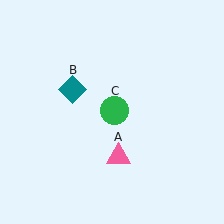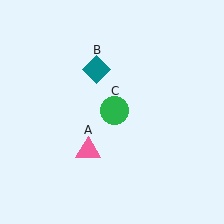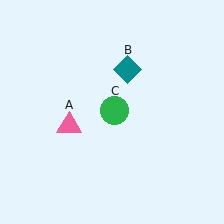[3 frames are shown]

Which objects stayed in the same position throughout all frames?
Green circle (object C) remained stationary.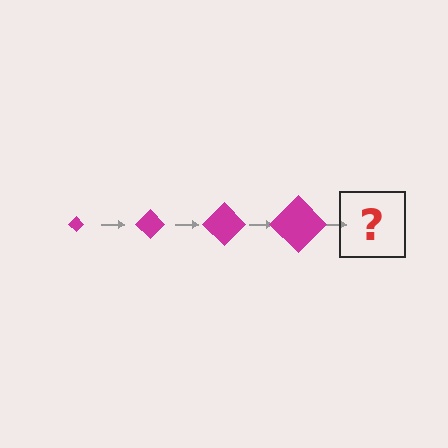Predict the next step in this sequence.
The next step is a magenta diamond, larger than the previous one.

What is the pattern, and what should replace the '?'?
The pattern is that the diamond gets progressively larger each step. The '?' should be a magenta diamond, larger than the previous one.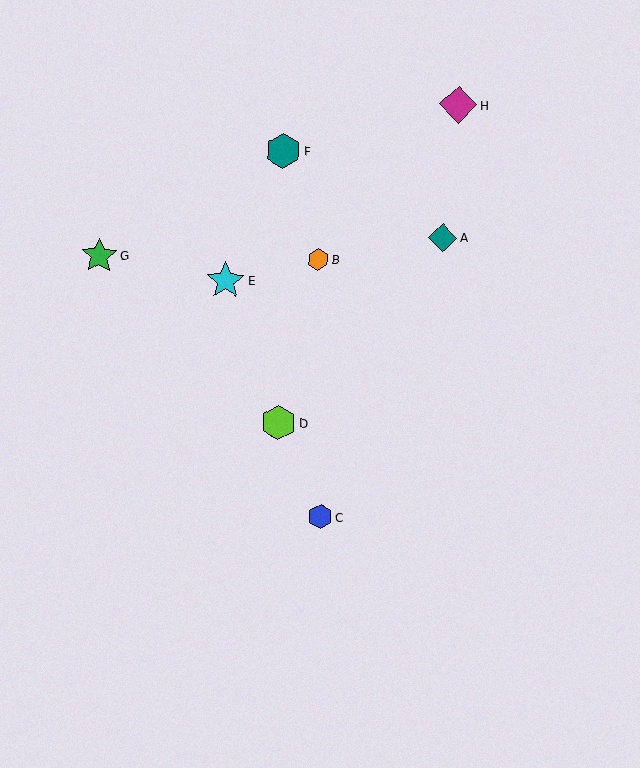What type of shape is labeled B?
Shape B is an orange hexagon.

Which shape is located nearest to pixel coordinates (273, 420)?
The lime hexagon (labeled D) at (279, 422) is nearest to that location.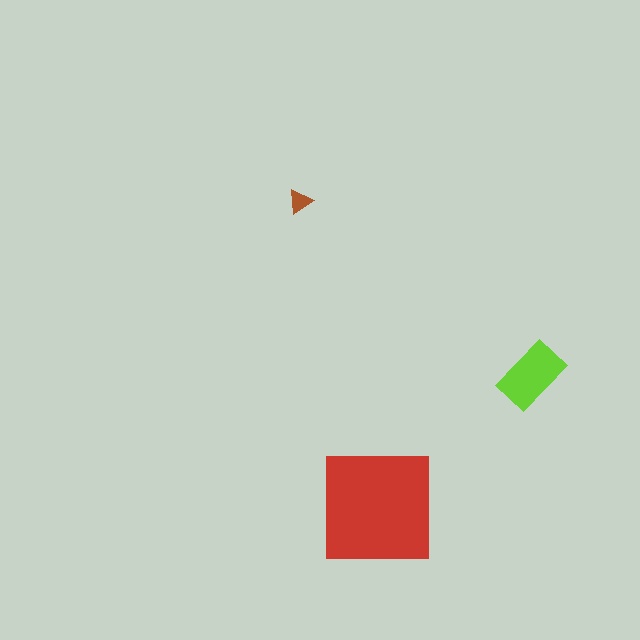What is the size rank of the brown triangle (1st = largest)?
3rd.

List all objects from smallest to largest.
The brown triangle, the lime rectangle, the red square.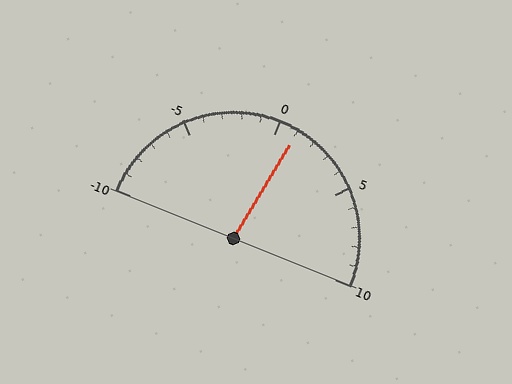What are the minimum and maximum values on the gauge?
The gauge ranges from -10 to 10.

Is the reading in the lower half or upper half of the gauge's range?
The reading is in the upper half of the range (-10 to 10).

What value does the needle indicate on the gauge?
The needle indicates approximately 1.